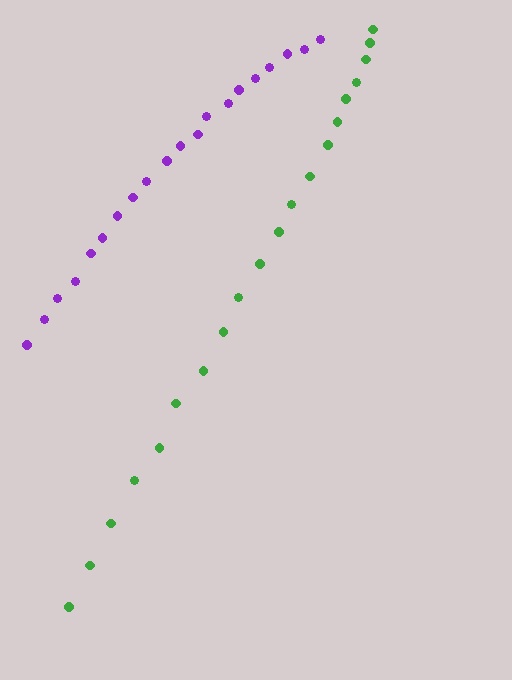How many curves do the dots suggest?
There are 2 distinct paths.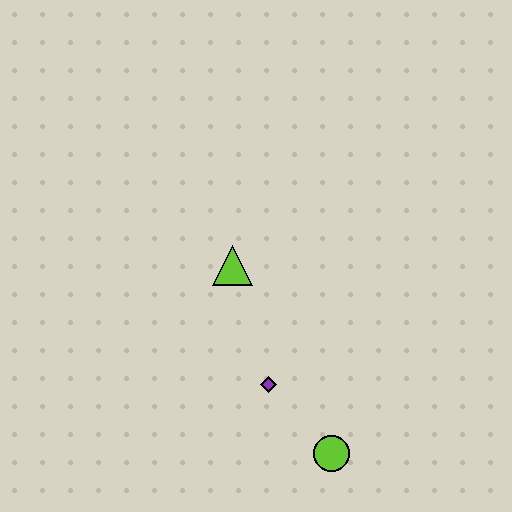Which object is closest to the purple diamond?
The lime circle is closest to the purple diamond.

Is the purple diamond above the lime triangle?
No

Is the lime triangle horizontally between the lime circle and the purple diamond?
No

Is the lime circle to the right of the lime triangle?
Yes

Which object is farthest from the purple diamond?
The lime triangle is farthest from the purple diamond.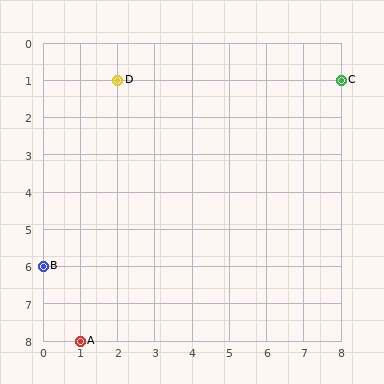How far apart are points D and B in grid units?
Points D and B are 2 columns and 5 rows apart (about 5.4 grid units diagonally).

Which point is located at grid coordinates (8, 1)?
Point C is at (8, 1).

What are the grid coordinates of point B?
Point B is at grid coordinates (0, 6).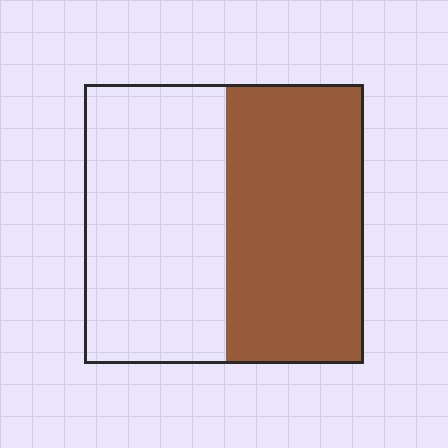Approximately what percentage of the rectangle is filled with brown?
Approximately 50%.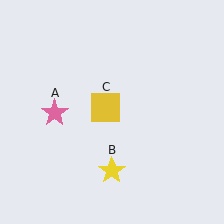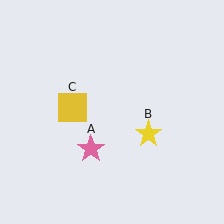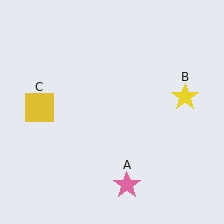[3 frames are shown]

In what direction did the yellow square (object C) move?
The yellow square (object C) moved left.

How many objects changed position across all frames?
3 objects changed position: pink star (object A), yellow star (object B), yellow square (object C).